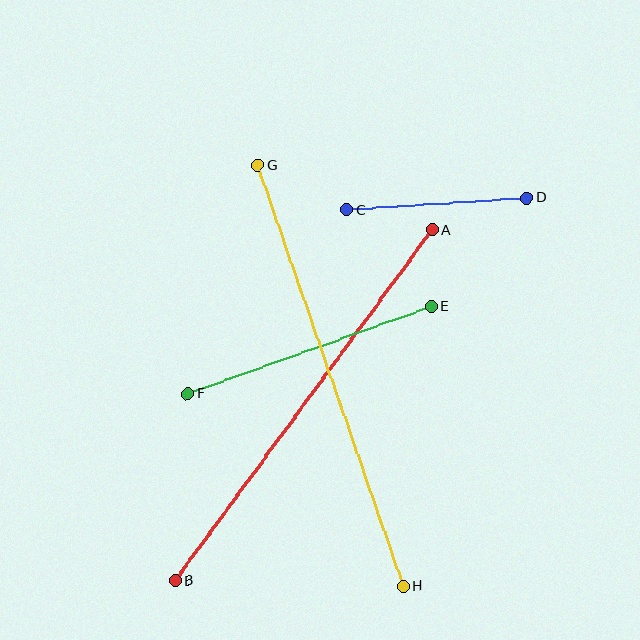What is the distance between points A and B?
The distance is approximately 435 pixels.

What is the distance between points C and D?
The distance is approximately 180 pixels.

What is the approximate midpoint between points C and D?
The midpoint is at approximately (437, 204) pixels.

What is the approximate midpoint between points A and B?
The midpoint is at approximately (303, 405) pixels.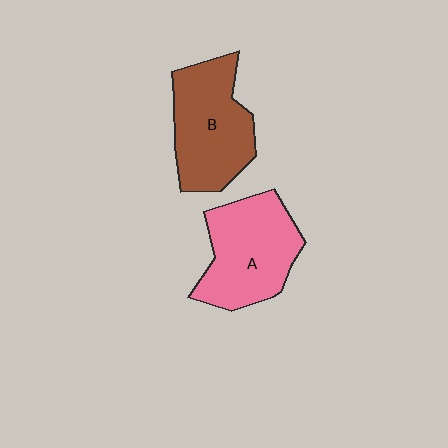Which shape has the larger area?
Shape A (pink).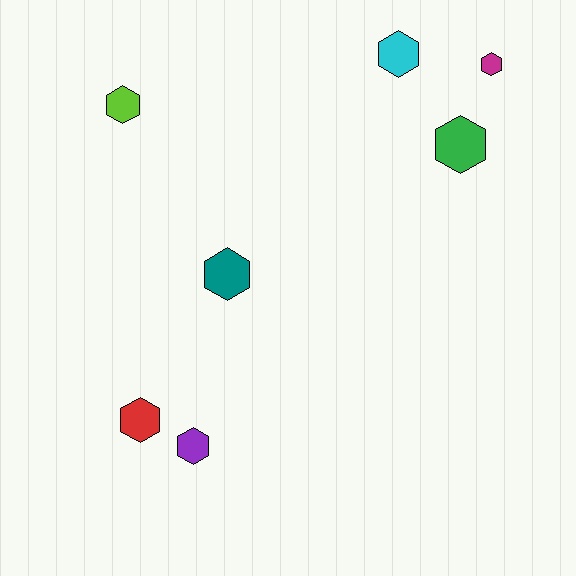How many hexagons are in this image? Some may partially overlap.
There are 7 hexagons.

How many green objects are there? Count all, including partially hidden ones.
There is 1 green object.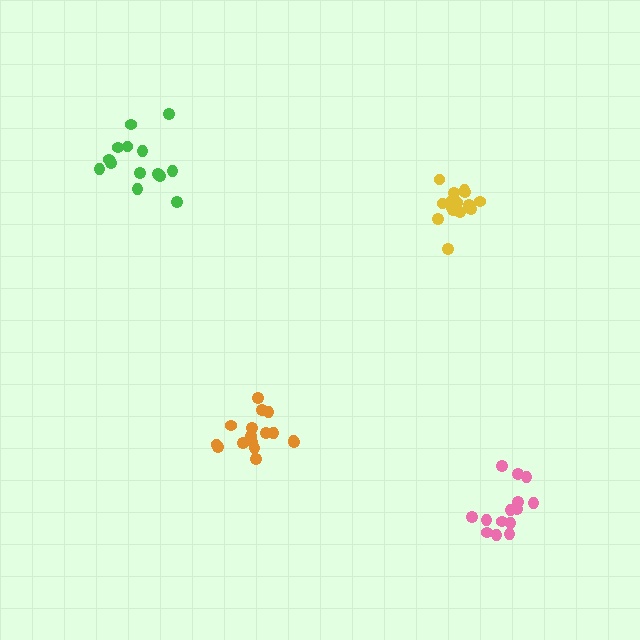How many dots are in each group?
Group 1: 14 dots, Group 2: 15 dots, Group 3: 16 dots, Group 4: 14 dots (59 total).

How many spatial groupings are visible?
There are 4 spatial groupings.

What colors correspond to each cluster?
The clusters are colored: pink, yellow, orange, green.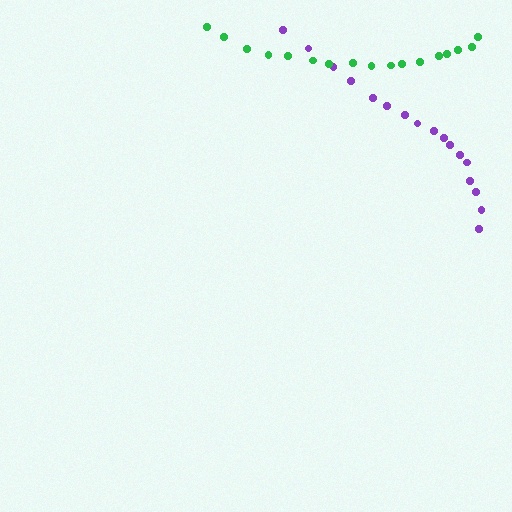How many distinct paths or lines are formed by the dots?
There are 2 distinct paths.